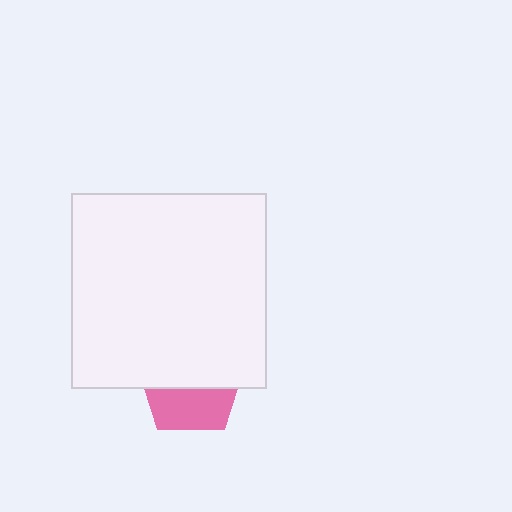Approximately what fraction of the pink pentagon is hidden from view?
Roughly 58% of the pink pentagon is hidden behind the white square.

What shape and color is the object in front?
The object in front is a white square.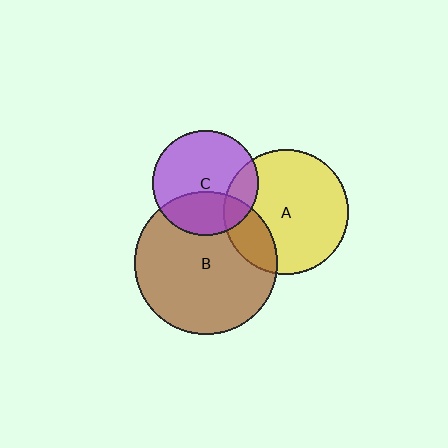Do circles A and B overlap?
Yes.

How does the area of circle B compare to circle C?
Approximately 1.8 times.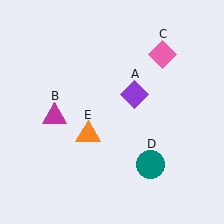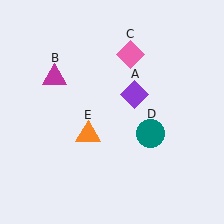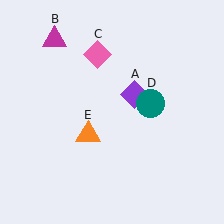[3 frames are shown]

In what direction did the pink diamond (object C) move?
The pink diamond (object C) moved left.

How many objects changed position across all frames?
3 objects changed position: magenta triangle (object B), pink diamond (object C), teal circle (object D).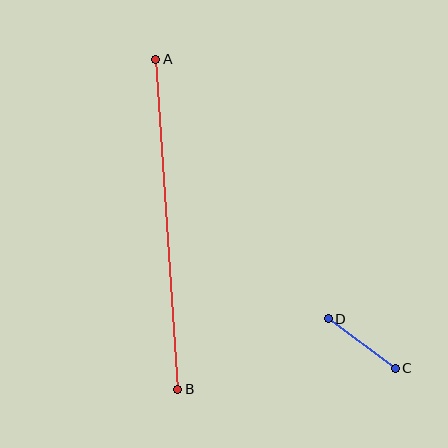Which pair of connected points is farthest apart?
Points A and B are farthest apart.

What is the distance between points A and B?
The distance is approximately 331 pixels.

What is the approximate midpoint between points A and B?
The midpoint is at approximately (167, 224) pixels.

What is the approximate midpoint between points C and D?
The midpoint is at approximately (362, 343) pixels.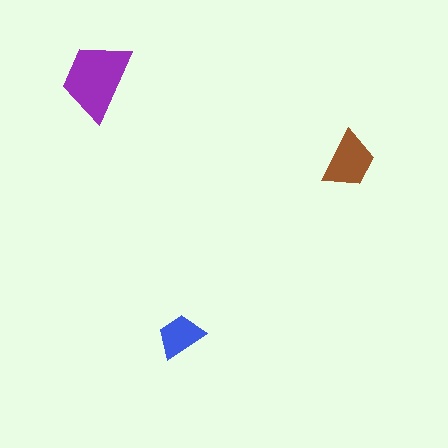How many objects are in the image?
There are 3 objects in the image.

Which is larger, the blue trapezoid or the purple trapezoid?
The purple one.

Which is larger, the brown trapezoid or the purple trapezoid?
The purple one.